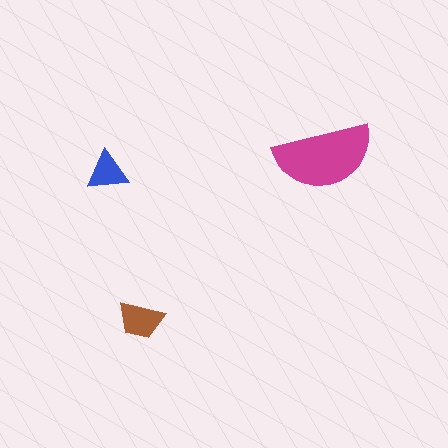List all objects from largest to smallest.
The magenta semicircle, the brown trapezoid, the blue triangle.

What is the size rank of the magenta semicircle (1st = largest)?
1st.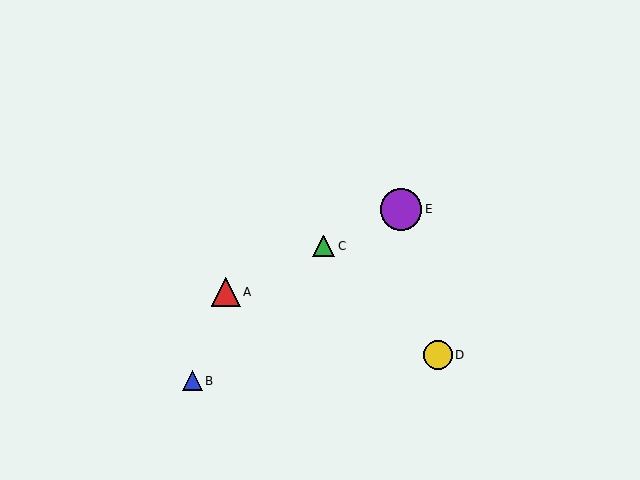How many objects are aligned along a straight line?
3 objects (A, C, E) are aligned along a straight line.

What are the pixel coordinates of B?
Object B is at (192, 381).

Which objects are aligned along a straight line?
Objects A, C, E are aligned along a straight line.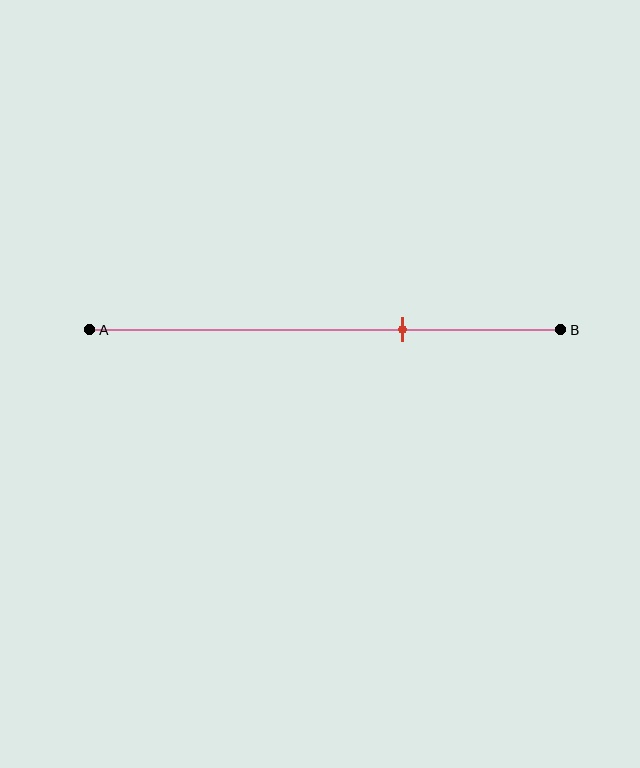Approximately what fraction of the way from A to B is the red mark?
The red mark is approximately 65% of the way from A to B.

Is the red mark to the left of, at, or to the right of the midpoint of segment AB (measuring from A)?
The red mark is to the right of the midpoint of segment AB.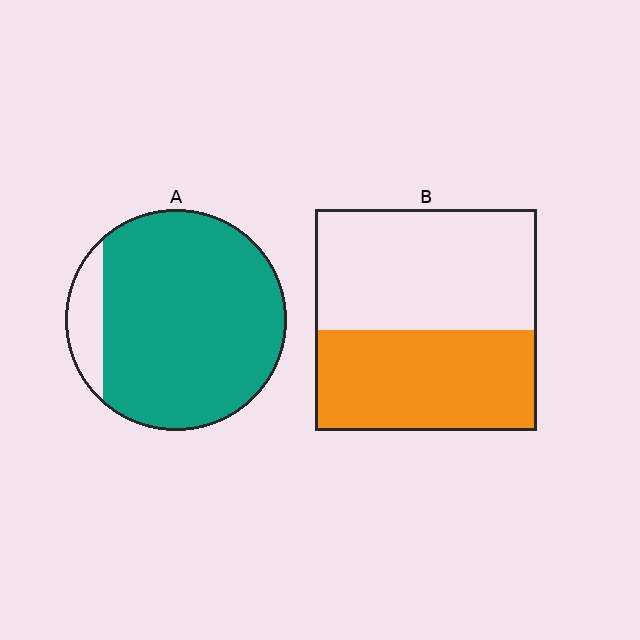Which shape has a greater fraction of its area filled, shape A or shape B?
Shape A.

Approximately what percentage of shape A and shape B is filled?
A is approximately 90% and B is approximately 45%.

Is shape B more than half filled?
No.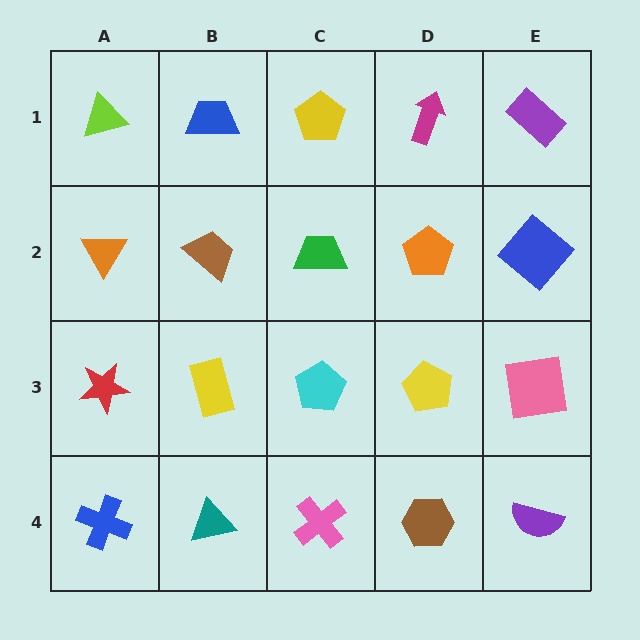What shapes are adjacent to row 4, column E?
A pink square (row 3, column E), a brown hexagon (row 4, column D).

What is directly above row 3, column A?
An orange triangle.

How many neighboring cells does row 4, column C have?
3.